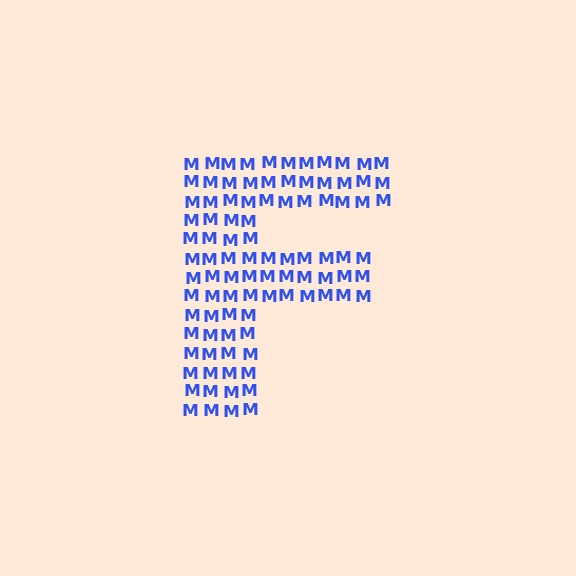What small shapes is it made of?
It is made of small letter M's.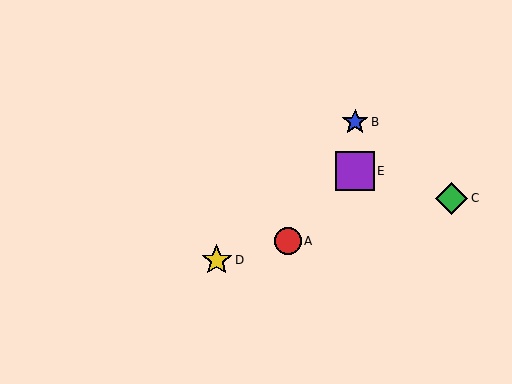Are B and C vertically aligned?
No, B is at x≈355 and C is at x≈452.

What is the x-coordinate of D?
Object D is at x≈217.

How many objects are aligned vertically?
2 objects (B, E) are aligned vertically.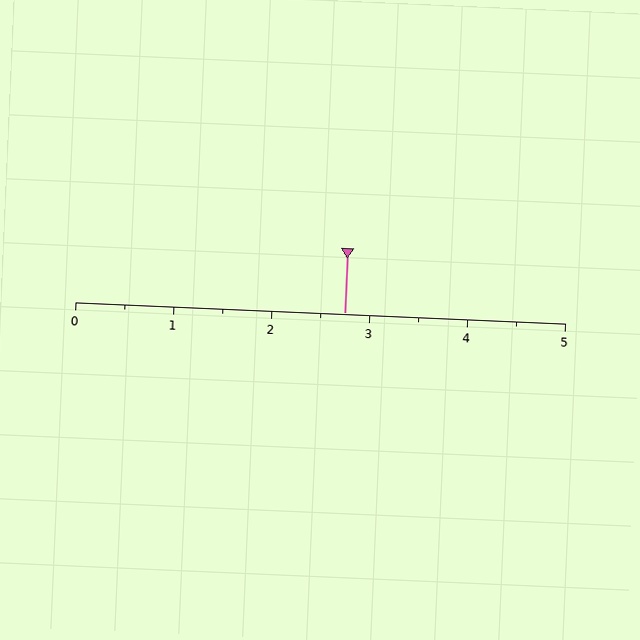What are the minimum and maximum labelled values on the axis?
The axis runs from 0 to 5.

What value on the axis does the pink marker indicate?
The marker indicates approximately 2.8.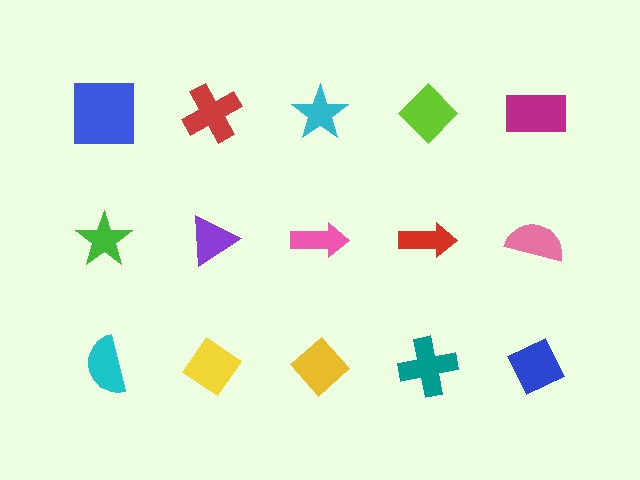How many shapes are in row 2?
5 shapes.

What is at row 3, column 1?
A cyan semicircle.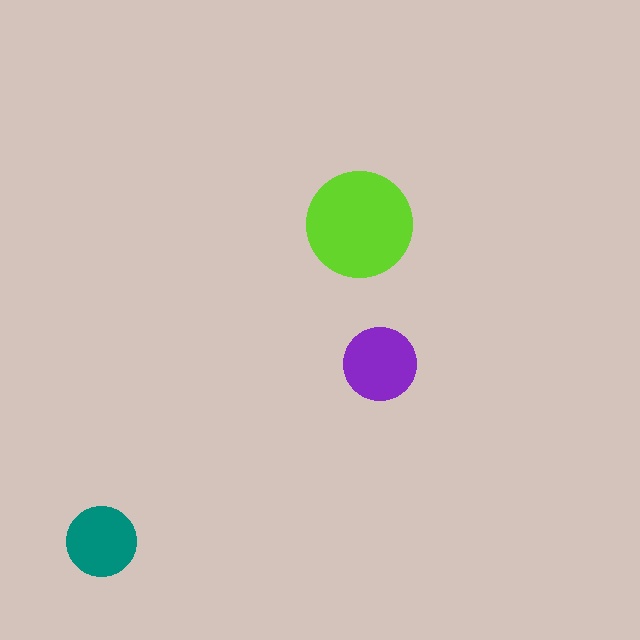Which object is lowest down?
The teal circle is bottommost.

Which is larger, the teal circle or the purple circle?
The purple one.